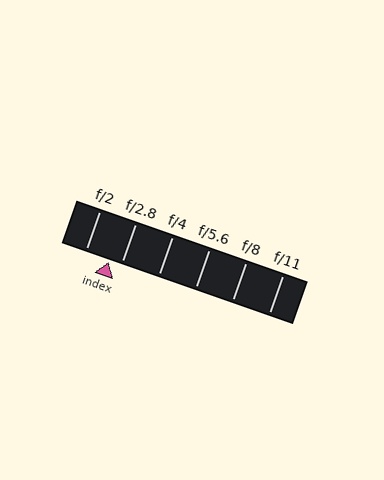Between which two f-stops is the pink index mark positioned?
The index mark is between f/2 and f/2.8.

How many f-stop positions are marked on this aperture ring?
There are 6 f-stop positions marked.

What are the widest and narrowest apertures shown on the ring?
The widest aperture shown is f/2 and the narrowest is f/11.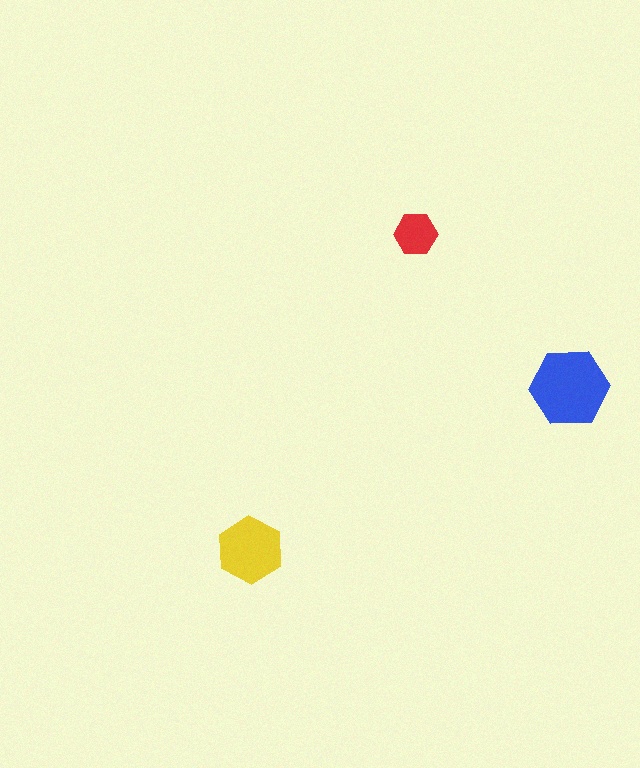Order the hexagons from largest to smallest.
the blue one, the yellow one, the red one.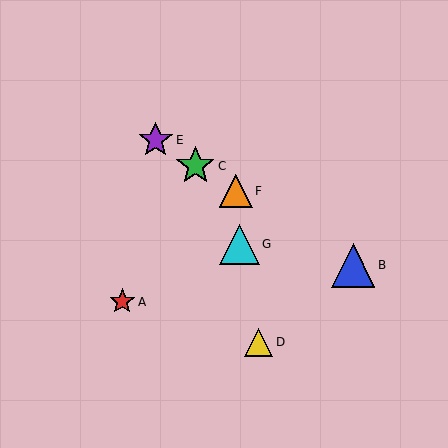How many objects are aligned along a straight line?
4 objects (B, C, E, F) are aligned along a straight line.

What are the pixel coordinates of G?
Object G is at (239, 244).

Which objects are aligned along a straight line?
Objects B, C, E, F are aligned along a straight line.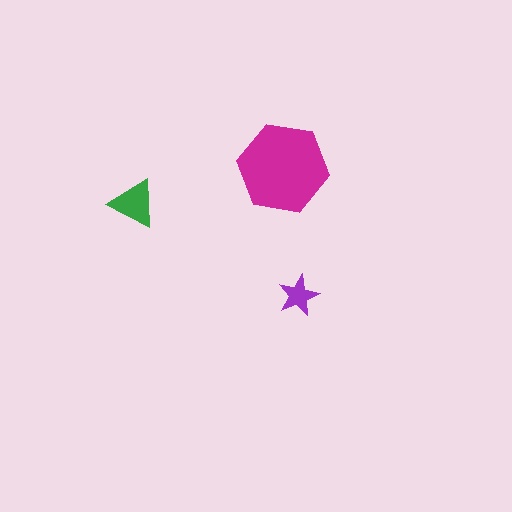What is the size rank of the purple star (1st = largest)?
3rd.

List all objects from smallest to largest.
The purple star, the green triangle, the magenta hexagon.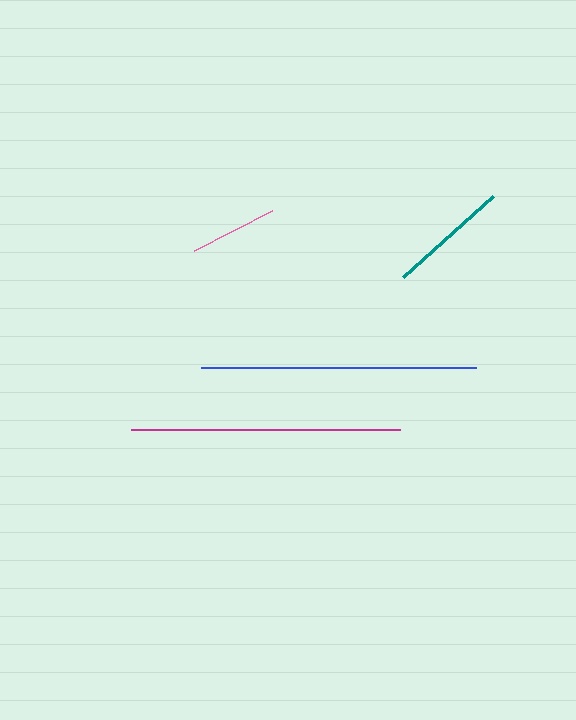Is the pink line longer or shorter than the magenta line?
The magenta line is longer than the pink line.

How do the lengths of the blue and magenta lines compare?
The blue and magenta lines are approximately the same length.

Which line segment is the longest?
The blue line is the longest at approximately 275 pixels.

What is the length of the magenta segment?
The magenta segment is approximately 269 pixels long.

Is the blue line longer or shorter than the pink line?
The blue line is longer than the pink line.